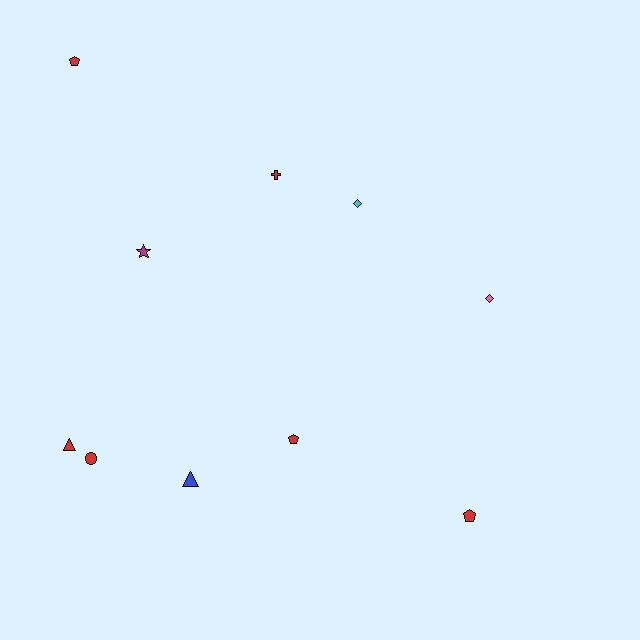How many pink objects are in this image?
There is 1 pink object.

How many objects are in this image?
There are 10 objects.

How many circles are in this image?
There is 1 circle.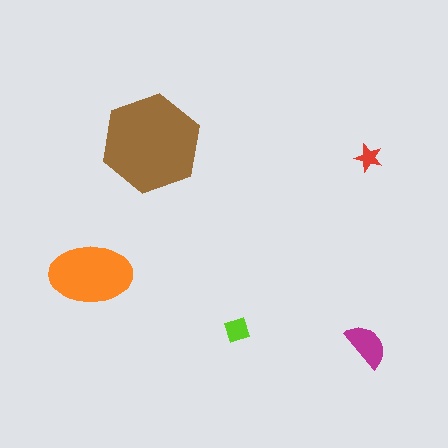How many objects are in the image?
There are 5 objects in the image.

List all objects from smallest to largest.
The red star, the lime diamond, the magenta semicircle, the orange ellipse, the brown hexagon.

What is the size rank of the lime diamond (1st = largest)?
4th.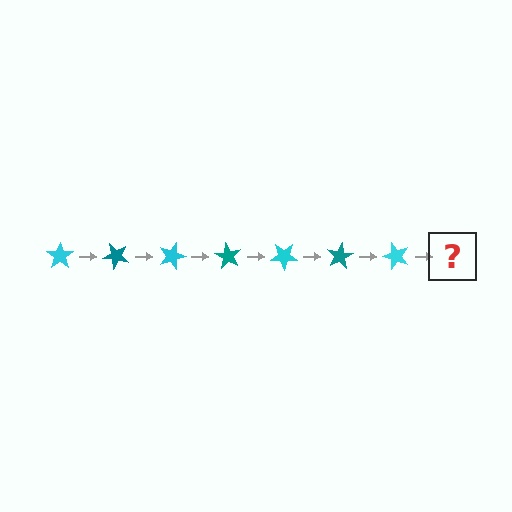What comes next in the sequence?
The next element should be a teal star, rotated 315 degrees from the start.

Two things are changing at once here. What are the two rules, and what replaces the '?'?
The two rules are that it rotates 45 degrees each step and the color cycles through cyan and teal. The '?' should be a teal star, rotated 315 degrees from the start.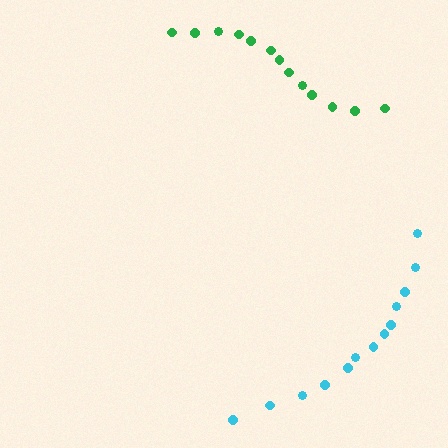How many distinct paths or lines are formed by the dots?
There are 2 distinct paths.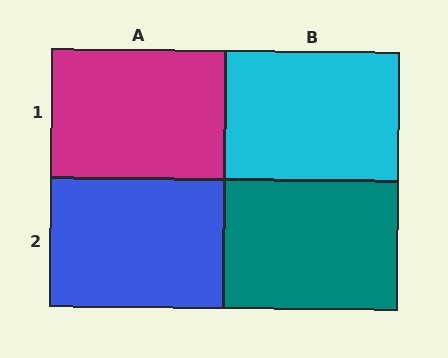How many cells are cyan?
1 cell is cyan.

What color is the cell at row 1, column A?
Magenta.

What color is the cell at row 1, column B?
Cyan.